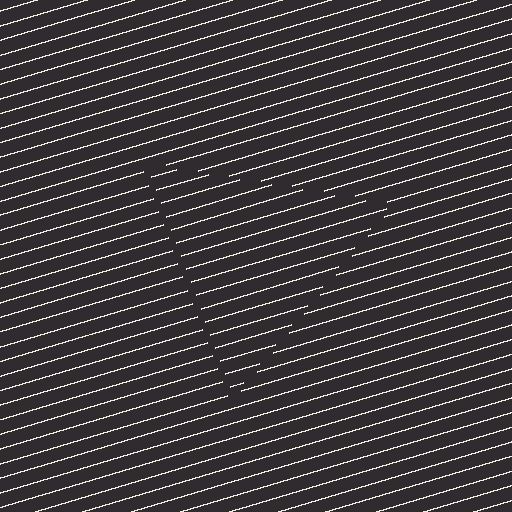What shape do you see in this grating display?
An illusory triangle. The interior of the shape contains the same grating, shifted by half a period — the contour is defined by the phase discontinuity where line-ends from the inner and outer gratings abut.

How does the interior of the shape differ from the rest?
The interior of the shape contains the same grating, shifted by half a period — the contour is defined by the phase discontinuity where line-ends from the inner and outer gratings abut.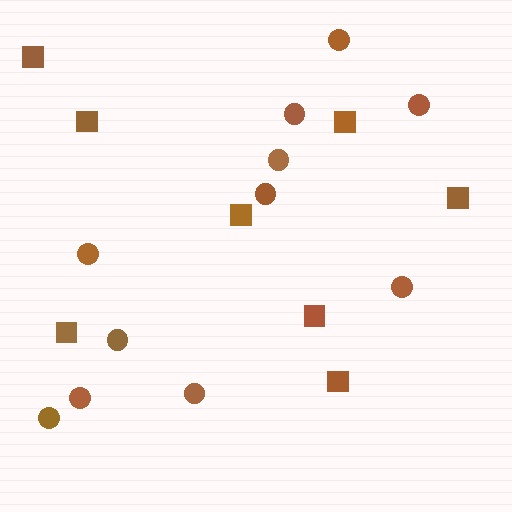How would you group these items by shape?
There are 2 groups: one group of squares (8) and one group of circles (11).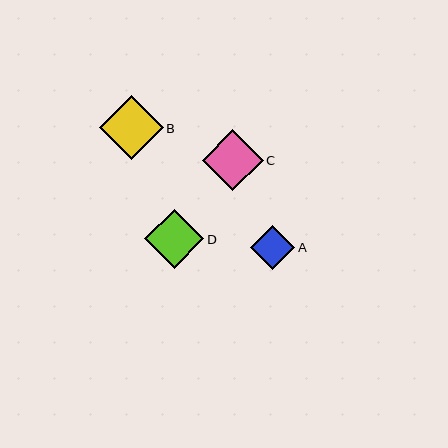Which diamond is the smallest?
Diamond A is the smallest with a size of approximately 44 pixels.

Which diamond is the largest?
Diamond B is the largest with a size of approximately 63 pixels.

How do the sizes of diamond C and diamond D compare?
Diamond C and diamond D are approximately the same size.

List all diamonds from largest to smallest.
From largest to smallest: B, C, D, A.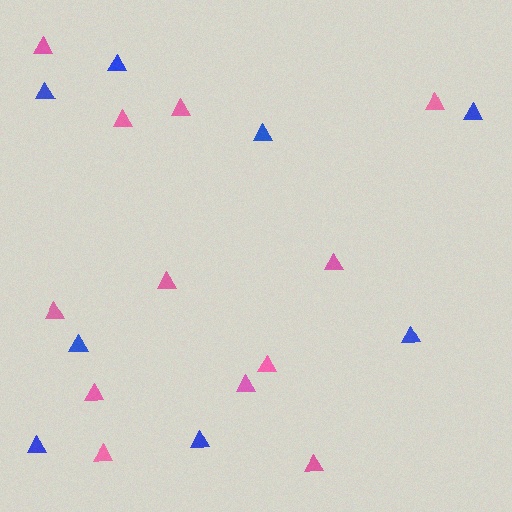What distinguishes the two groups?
There are 2 groups: one group of pink triangles (12) and one group of blue triangles (8).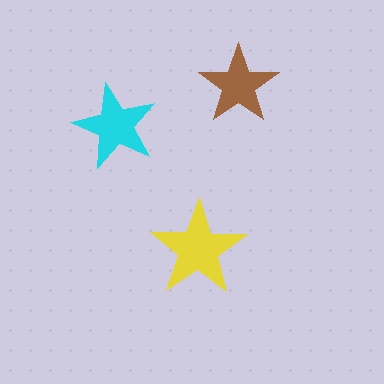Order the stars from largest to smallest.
the yellow one, the cyan one, the brown one.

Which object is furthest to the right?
The brown star is rightmost.